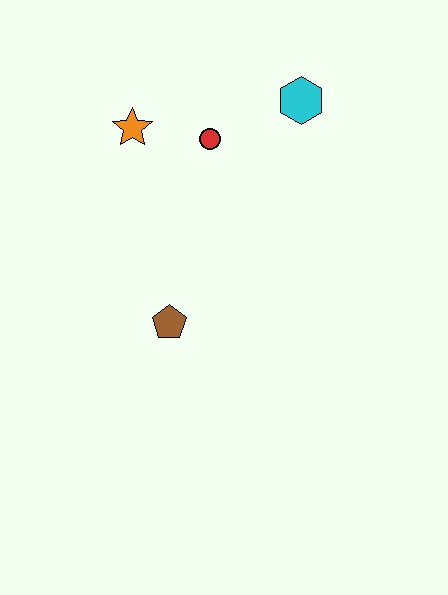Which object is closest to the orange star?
The red circle is closest to the orange star.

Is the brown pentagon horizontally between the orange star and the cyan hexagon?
Yes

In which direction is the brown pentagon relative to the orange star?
The brown pentagon is below the orange star.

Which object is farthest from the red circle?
The brown pentagon is farthest from the red circle.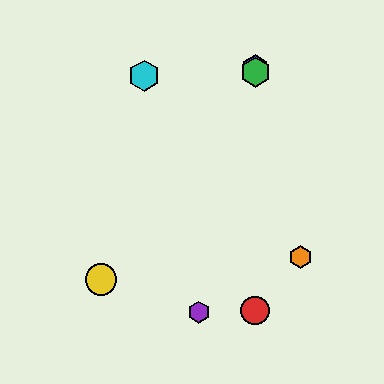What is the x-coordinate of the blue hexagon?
The blue hexagon is at x≈255.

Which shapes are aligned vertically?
The red circle, the blue hexagon, the green hexagon are aligned vertically.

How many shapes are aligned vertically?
3 shapes (the red circle, the blue hexagon, the green hexagon) are aligned vertically.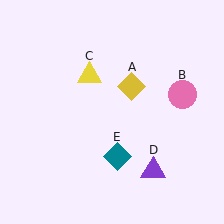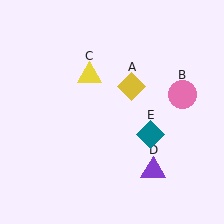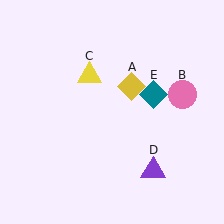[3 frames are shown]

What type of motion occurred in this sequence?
The teal diamond (object E) rotated counterclockwise around the center of the scene.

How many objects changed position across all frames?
1 object changed position: teal diamond (object E).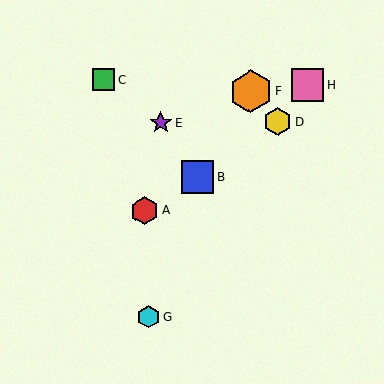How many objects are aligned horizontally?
2 objects (D, E) are aligned horizontally.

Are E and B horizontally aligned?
No, E is at y≈123 and B is at y≈177.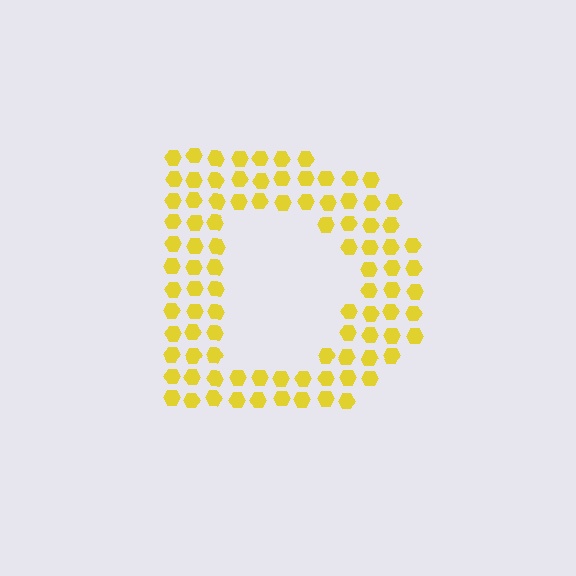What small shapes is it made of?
It is made of small hexagons.